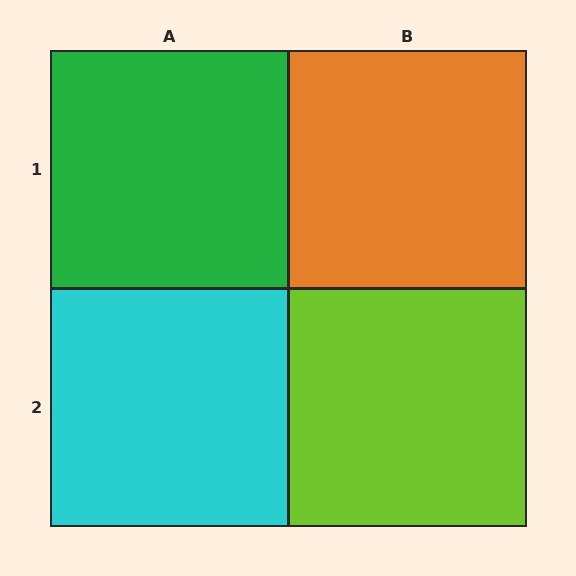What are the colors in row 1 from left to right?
Green, orange.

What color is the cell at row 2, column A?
Cyan.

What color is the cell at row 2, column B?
Lime.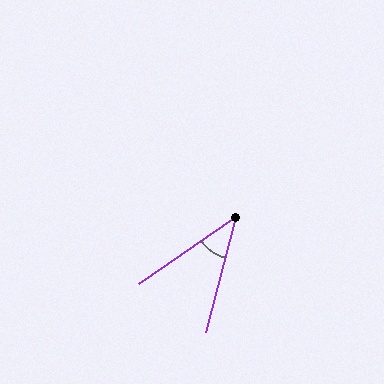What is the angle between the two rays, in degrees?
Approximately 40 degrees.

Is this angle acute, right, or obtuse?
It is acute.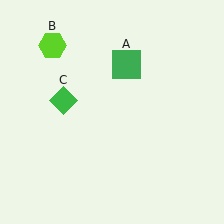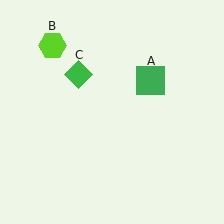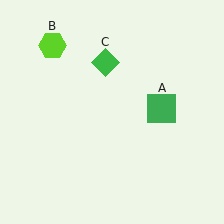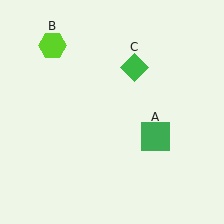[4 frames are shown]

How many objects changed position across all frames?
2 objects changed position: green square (object A), green diamond (object C).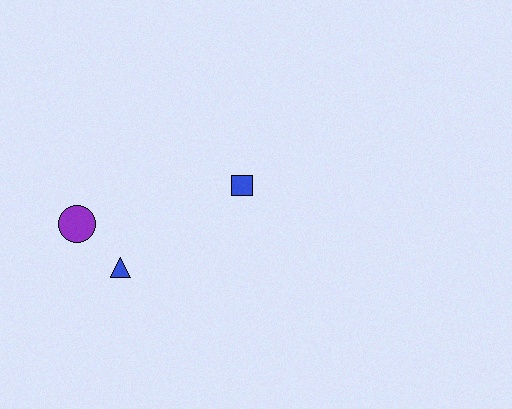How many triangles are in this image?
There is 1 triangle.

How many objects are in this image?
There are 3 objects.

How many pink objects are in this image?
There are no pink objects.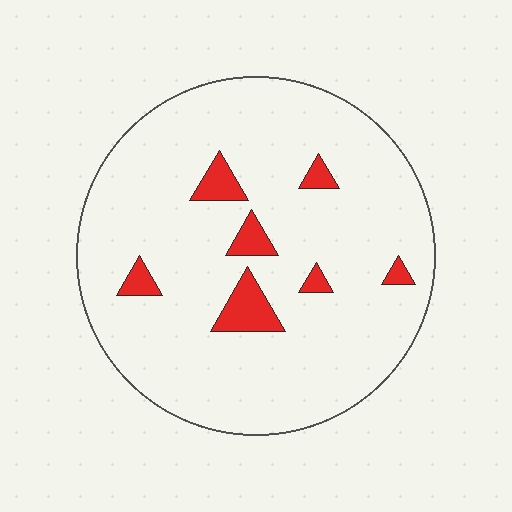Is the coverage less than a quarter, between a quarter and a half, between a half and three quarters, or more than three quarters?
Less than a quarter.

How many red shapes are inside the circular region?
7.